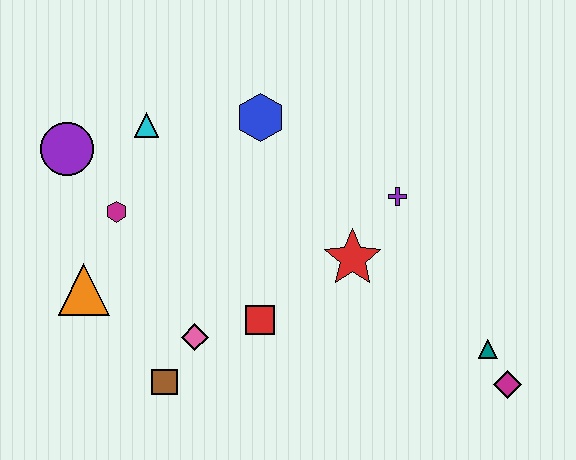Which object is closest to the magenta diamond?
The teal triangle is closest to the magenta diamond.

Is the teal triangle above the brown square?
Yes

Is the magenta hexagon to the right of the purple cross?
No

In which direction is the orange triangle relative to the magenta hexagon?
The orange triangle is below the magenta hexagon.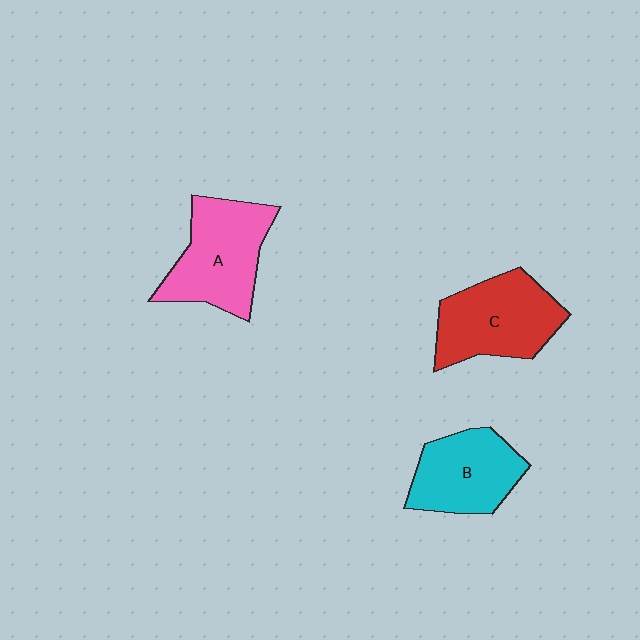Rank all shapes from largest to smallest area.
From largest to smallest: A (pink), C (red), B (cyan).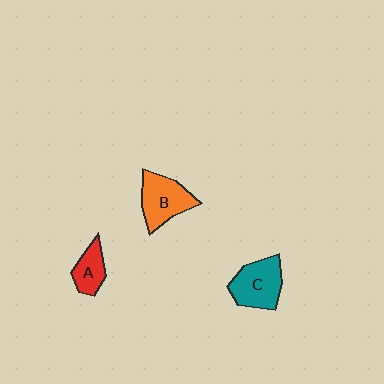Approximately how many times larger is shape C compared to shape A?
Approximately 1.7 times.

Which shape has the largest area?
Shape C (teal).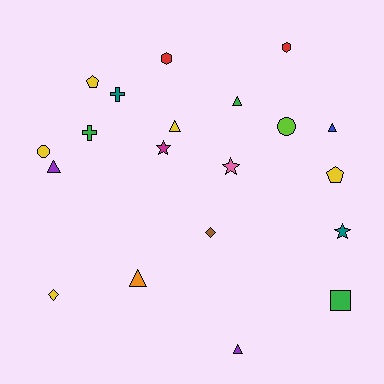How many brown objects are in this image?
There is 1 brown object.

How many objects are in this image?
There are 20 objects.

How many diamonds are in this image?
There are 2 diamonds.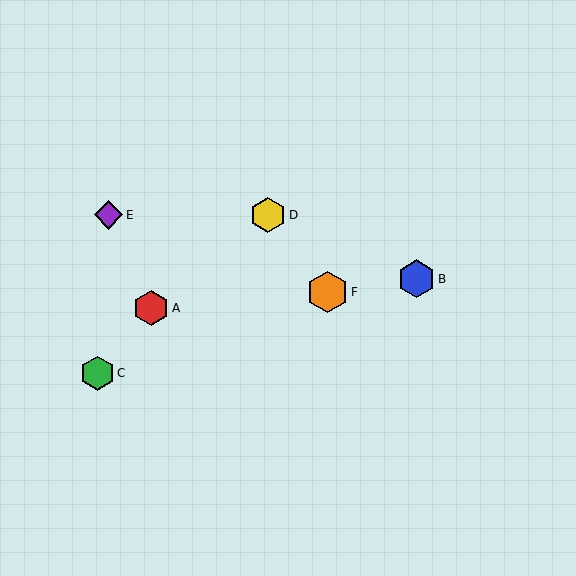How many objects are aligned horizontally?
2 objects (D, E) are aligned horizontally.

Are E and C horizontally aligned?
No, E is at y≈215 and C is at y≈373.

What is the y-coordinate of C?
Object C is at y≈373.